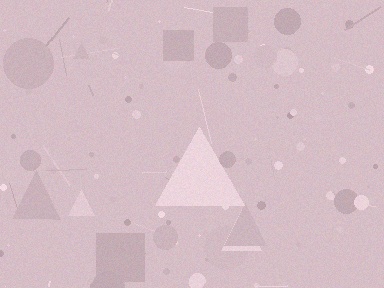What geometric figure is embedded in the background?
A triangle is embedded in the background.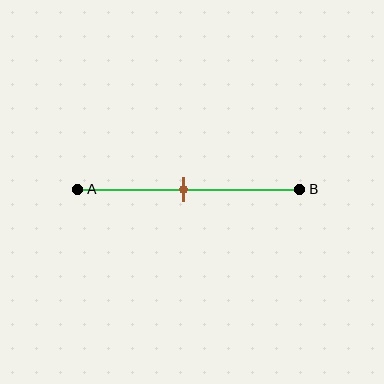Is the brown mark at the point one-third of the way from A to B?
No, the mark is at about 50% from A, not at the 33% one-third point.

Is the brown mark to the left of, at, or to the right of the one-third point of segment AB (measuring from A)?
The brown mark is to the right of the one-third point of segment AB.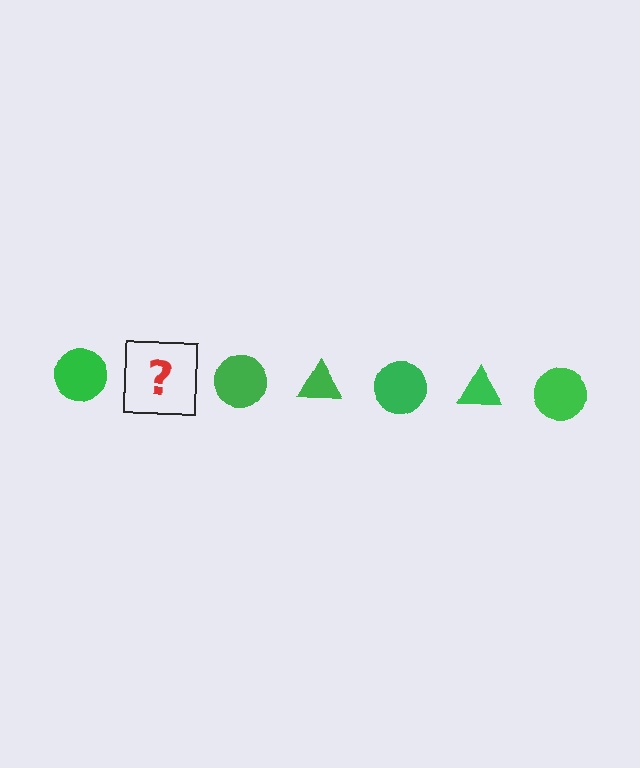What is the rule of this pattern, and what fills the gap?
The rule is that the pattern cycles through circle, triangle shapes in green. The gap should be filled with a green triangle.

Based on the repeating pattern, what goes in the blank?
The blank should be a green triangle.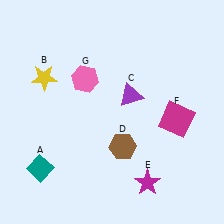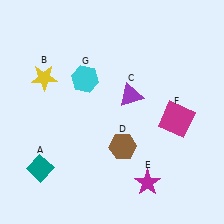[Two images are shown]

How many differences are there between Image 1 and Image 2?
There is 1 difference between the two images.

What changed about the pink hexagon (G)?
In Image 1, G is pink. In Image 2, it changed to cyan.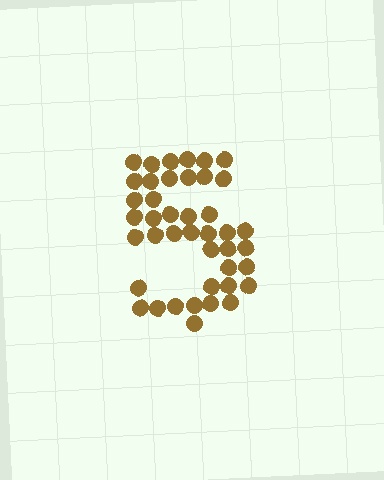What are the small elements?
The small elements are circles.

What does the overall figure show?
The overall figure shows the digit 5.